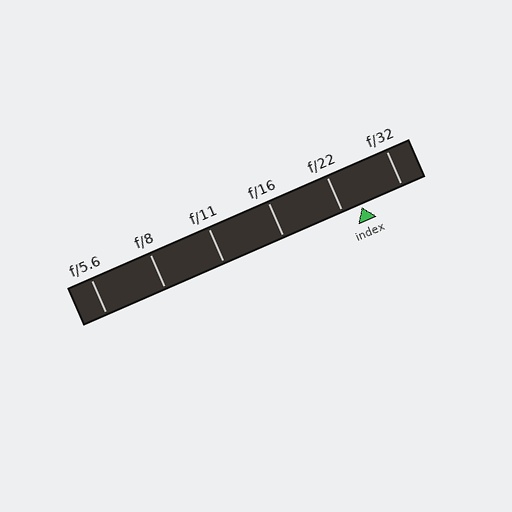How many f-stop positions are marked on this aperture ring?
There are 6 f-stop positions marked.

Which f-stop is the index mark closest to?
The index mark is closest to f/22.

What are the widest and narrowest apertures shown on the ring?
The widest aperture shown is f/5.6 and the narrowest is f/32.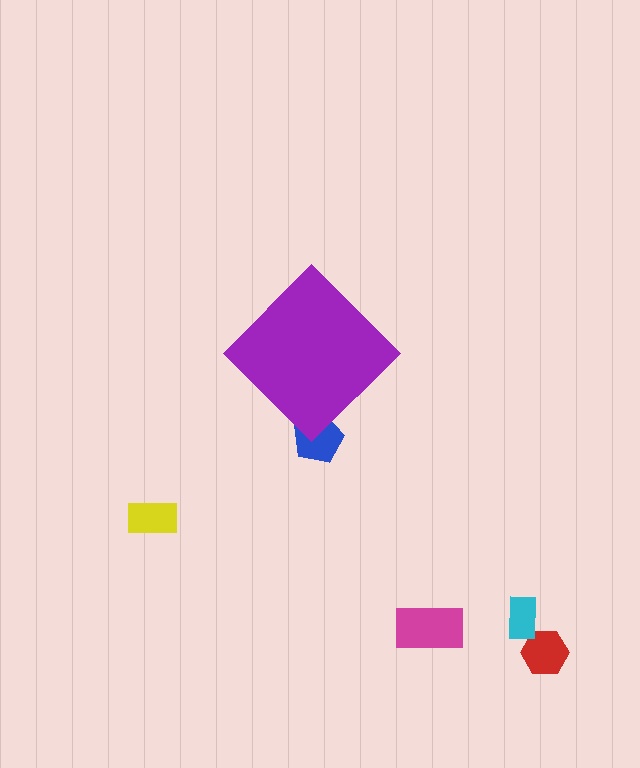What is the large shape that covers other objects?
A purple diamond.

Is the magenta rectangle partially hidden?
No, the magenta rectangle is fully visible.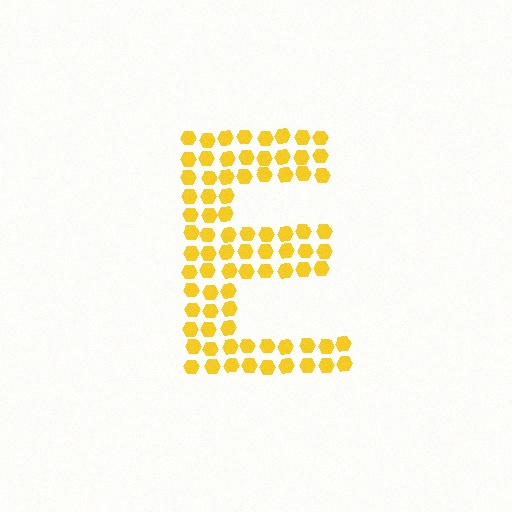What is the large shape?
The large shape is the letter E.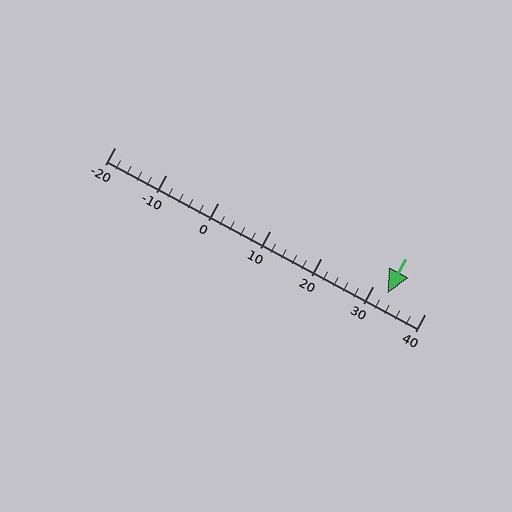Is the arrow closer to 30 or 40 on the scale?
The arrow is closer to 30.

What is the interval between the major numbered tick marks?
The major tick marks are spaced 10 units apart.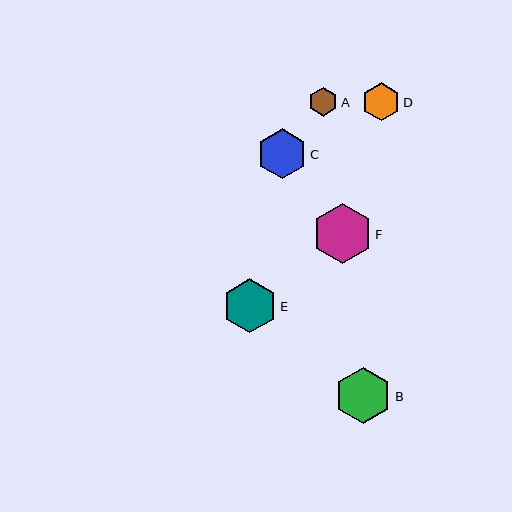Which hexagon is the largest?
Hexagon F is the largest with a size of approximately 60 pixels.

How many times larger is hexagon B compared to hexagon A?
Hexagon B is approximately 2.0 times the size of hexagon A.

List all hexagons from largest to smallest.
From largest to smallest: F, B, E, C, D, A.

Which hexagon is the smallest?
Hexagon A is the smallest with a size of approximately 29 pixels.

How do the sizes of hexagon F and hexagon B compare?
Hexagon F and hexagon B are approximately the same size.